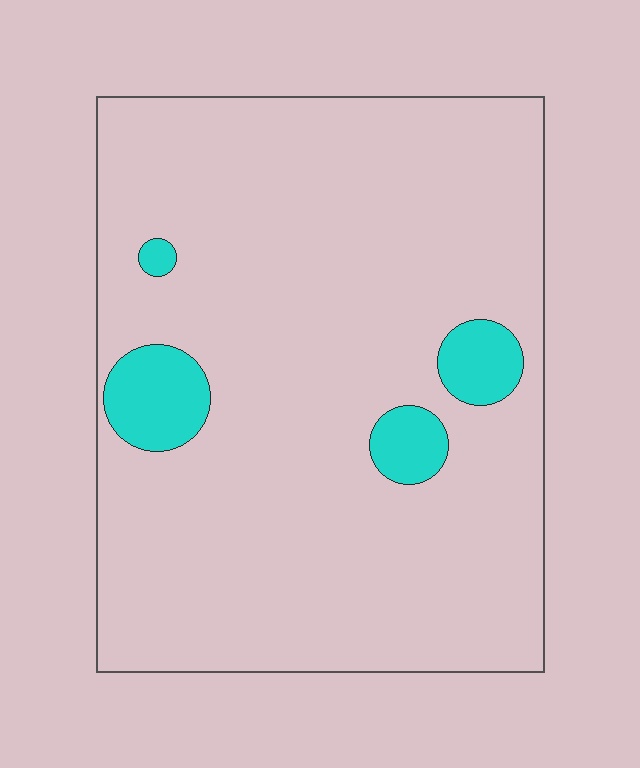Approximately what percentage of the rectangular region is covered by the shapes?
Approximately 10%.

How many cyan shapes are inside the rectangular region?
4.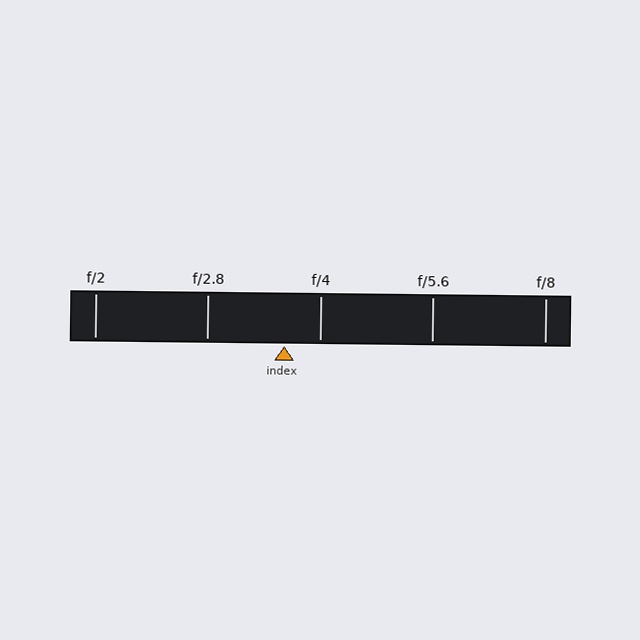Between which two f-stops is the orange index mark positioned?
The index mark is between f/2.8 and f/4.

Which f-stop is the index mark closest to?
The index mark is closest to f/4.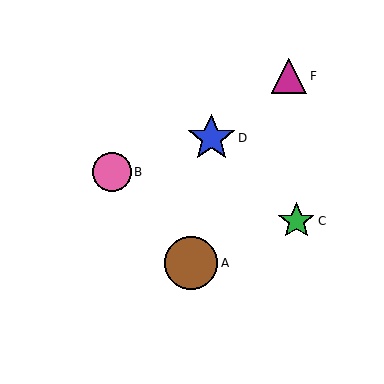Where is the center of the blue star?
The center of the blue star is at (211, 138).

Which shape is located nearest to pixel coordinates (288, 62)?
The magenta triangle (labeled F) at (289, 76) is nearest to that location.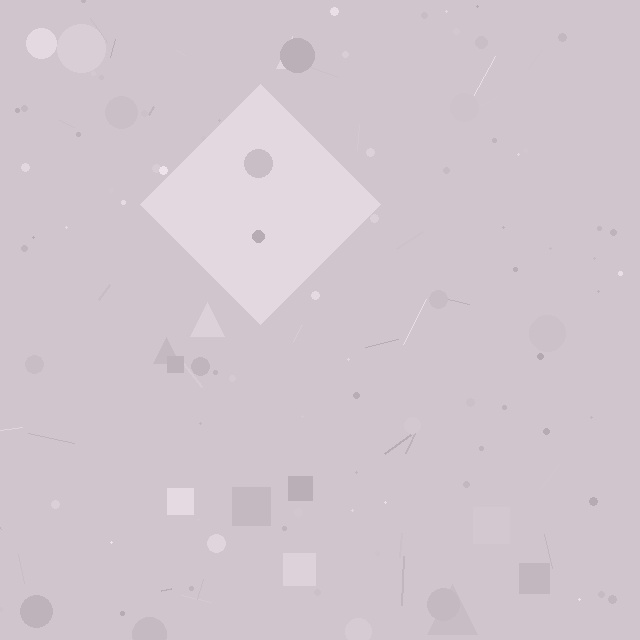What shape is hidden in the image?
A diamond is hidden in the image.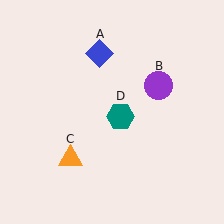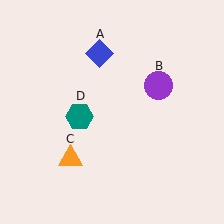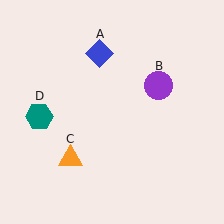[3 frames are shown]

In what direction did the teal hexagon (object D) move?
The teal hexagon (object D) moved left.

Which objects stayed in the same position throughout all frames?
Blue diamond (object A) and purple circle (object B) and orange triangle (object C) remained stationary.